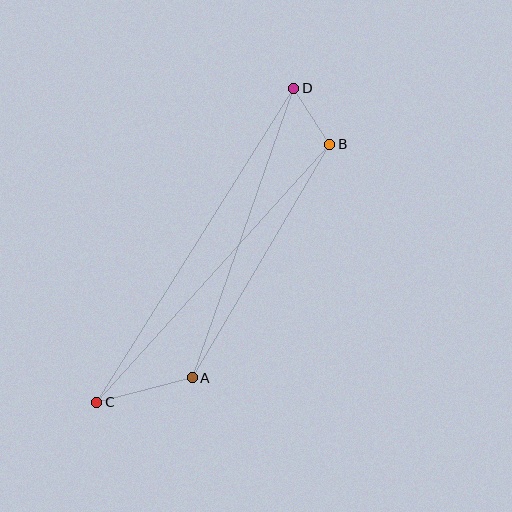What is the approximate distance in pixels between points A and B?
The distance between A and B is approximately 271 pixels.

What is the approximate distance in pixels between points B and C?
The distance between B and C is approximately 348 pixels.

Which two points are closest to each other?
Points B and D are closest to each other.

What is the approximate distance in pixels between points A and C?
The distance between A and C is approximately 99 pixels.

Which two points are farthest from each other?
Points C and D are farthest from each other.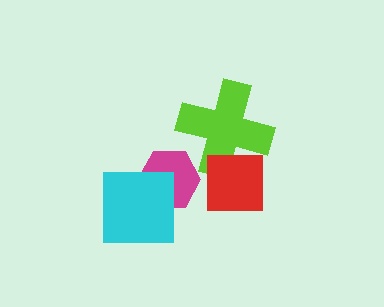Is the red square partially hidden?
No, no other shape covers it.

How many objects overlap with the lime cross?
1 object overlaps with the lime cross.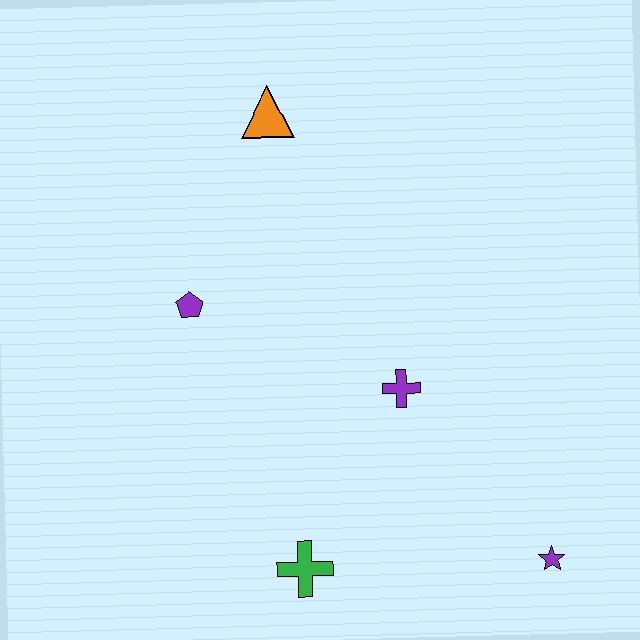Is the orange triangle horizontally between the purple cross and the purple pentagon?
Yes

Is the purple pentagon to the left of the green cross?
Yes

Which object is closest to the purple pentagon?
The orange triangle is closest to the purple pentagon.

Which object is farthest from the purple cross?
The orange triangle is farthest from the purple cross.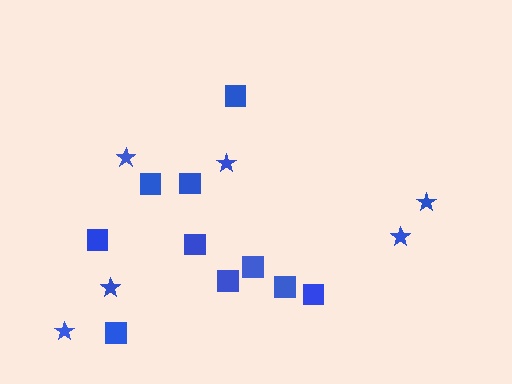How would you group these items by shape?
There are 2 groups: one group of stars (6) and one group of squares (10).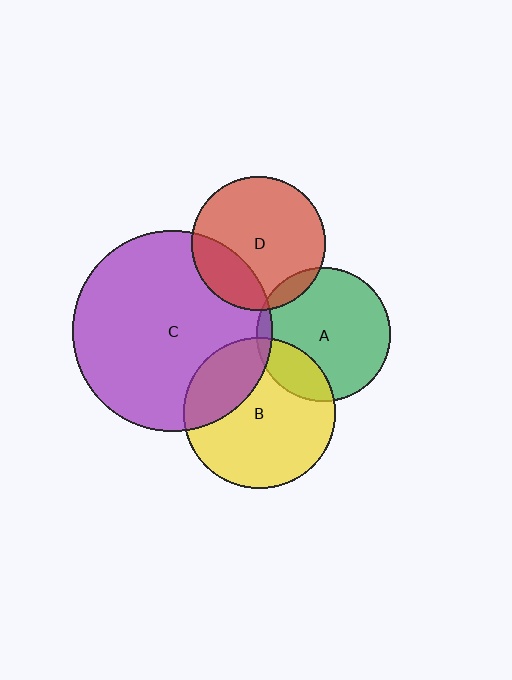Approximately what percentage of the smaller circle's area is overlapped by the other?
Approximately 5%.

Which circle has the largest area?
Circle C (purple).